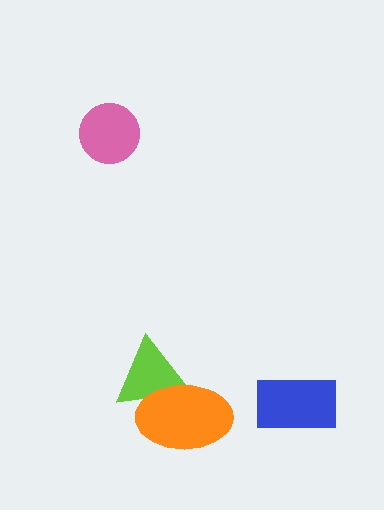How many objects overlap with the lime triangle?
1 object overlaps with the lime triangle.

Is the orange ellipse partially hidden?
No, no other shape covers it.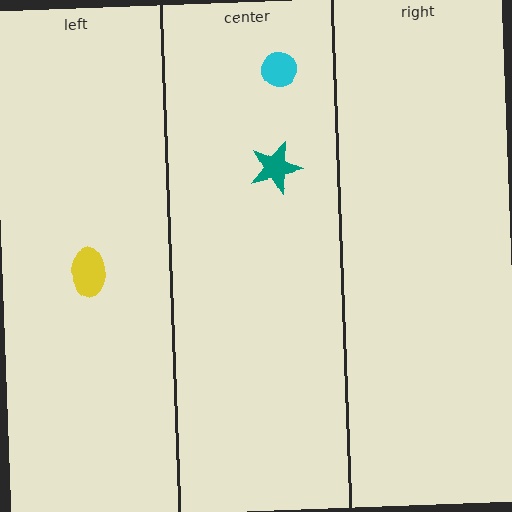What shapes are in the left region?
The yellow ellipse.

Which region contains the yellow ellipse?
The left region.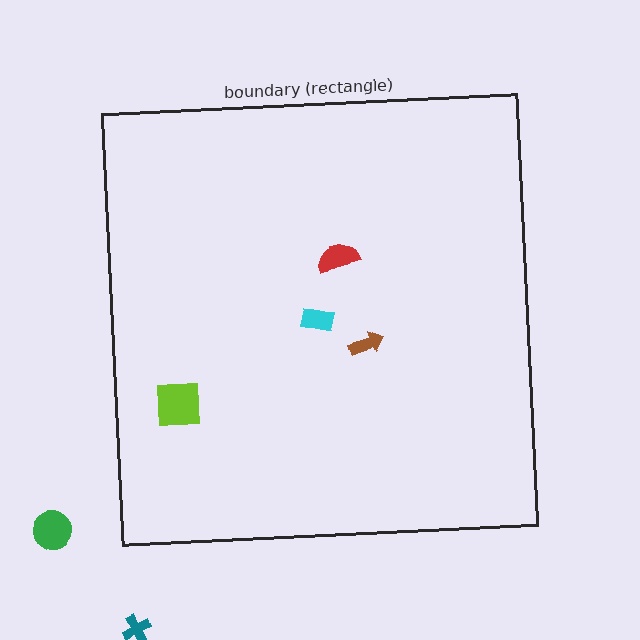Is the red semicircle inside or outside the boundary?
Inside.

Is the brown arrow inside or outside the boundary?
Inside.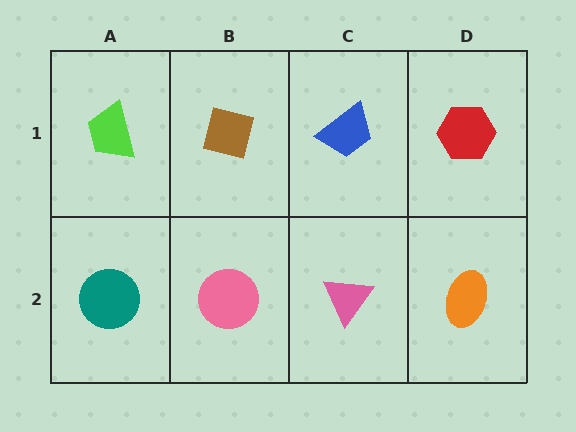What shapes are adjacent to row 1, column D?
An orange ellipse (row 2, column D), a blue trapezoid (row 1, column C).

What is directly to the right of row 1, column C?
A red hexagon.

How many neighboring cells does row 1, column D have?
2.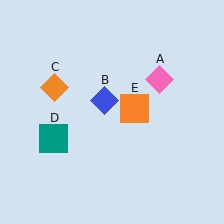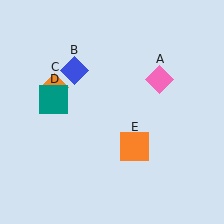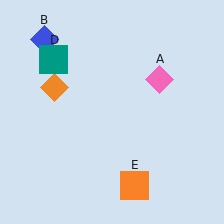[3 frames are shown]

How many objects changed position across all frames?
3 objects changed position: blue diamond (object B), teal square (object D), orange square (object E).